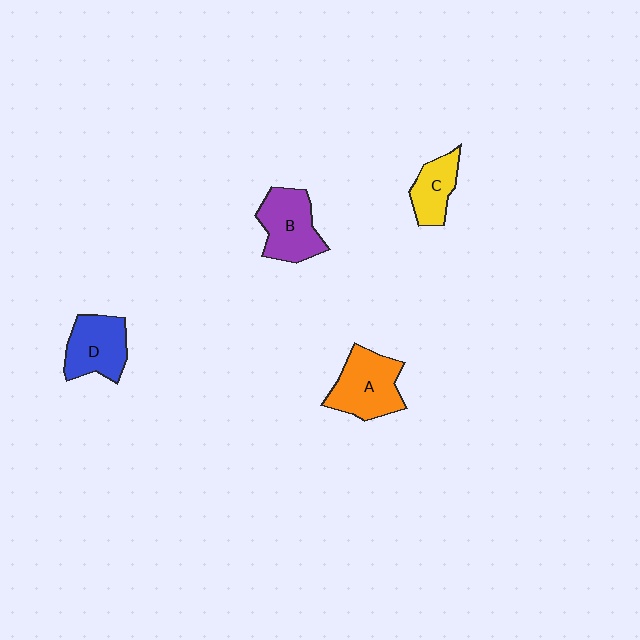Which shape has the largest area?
Shape A (orange).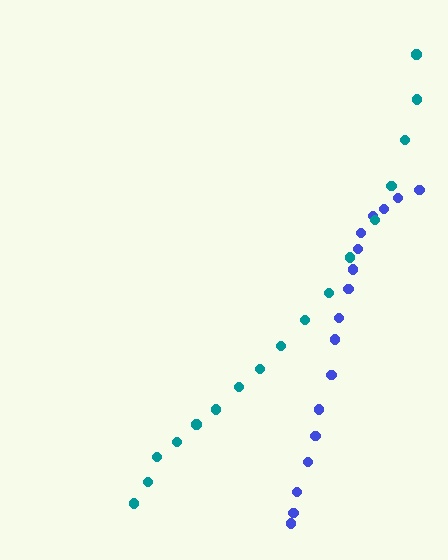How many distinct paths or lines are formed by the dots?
There are 2 distinct paths.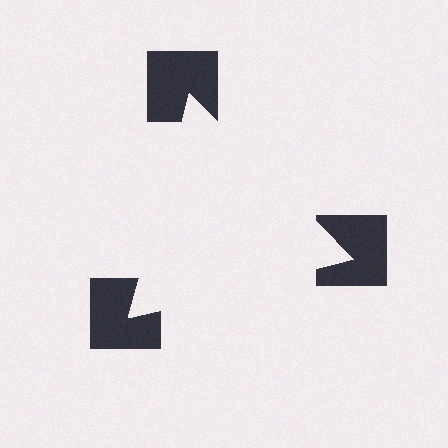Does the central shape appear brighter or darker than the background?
It typically appears slightly brighter than the background, even though no actual brightness change is drawn.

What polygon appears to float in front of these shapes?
An illusory triangle — its edges are inferred from the aligned wedge cuts in the notched squares, not physically drawn.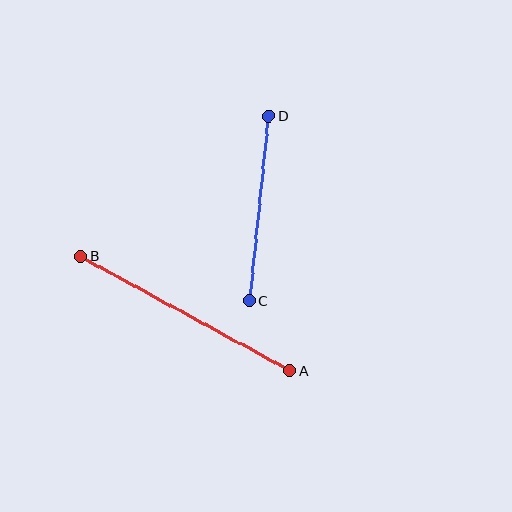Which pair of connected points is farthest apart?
Points A and B are farthest apart.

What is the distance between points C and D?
The distance is approximately 185 pixels.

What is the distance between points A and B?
The distance is approximately 239 pixels.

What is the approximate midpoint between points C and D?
The midpoint is at approximately (259, 209) pixels.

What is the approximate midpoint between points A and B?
The midpoint is at approximately (185, 313) pixels.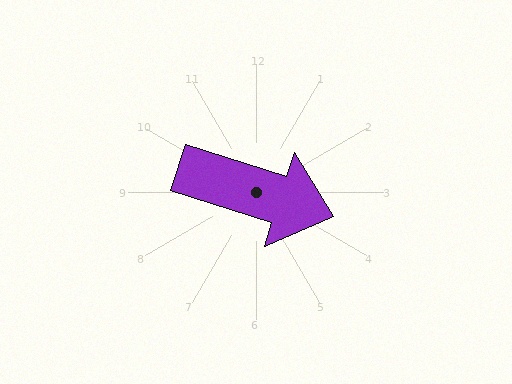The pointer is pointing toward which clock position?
Roughly 4 o'clock.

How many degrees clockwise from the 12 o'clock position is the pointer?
Approximately 108 degrees.